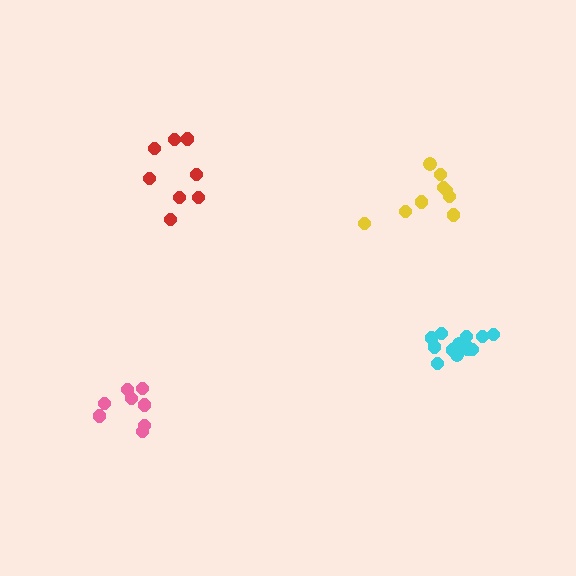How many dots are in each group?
Group 1: 8 dots, Group 2: 9 dots, Group 3: 8 dots, Group 4: 13 dots (38 total).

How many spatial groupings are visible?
There are 4 spatial groupings.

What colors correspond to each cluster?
The clusters are colored: red, yellow, pink, cyan.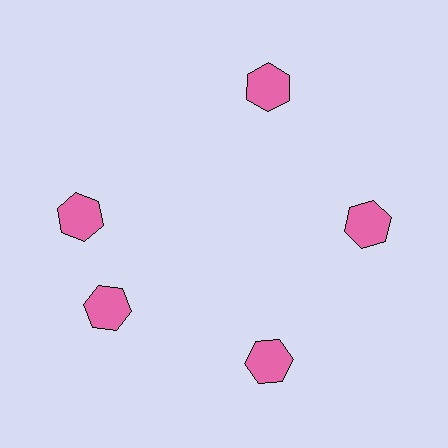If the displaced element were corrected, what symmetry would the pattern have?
It would have 5-fold rotational symmetry — the pattern would map onto itself every 72 degrees.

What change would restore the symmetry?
The symmetry would be restored by rotating it back into even spacing with its neighbors so that all 5 hexagons sit at equal angles and equal distance from the center.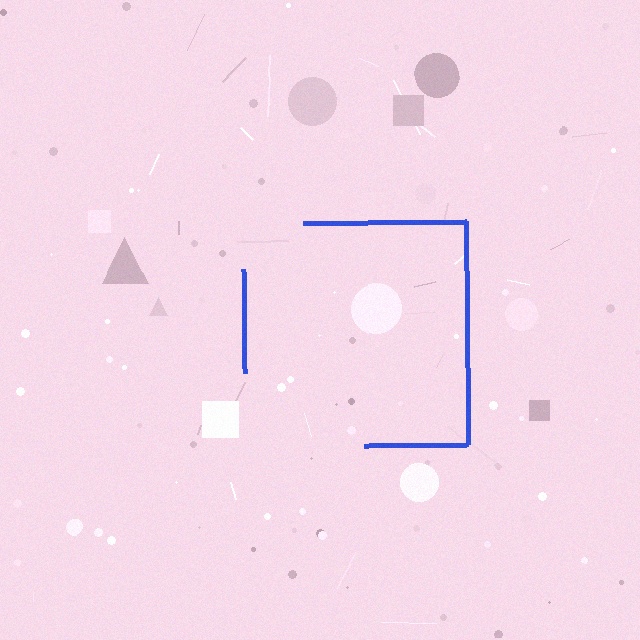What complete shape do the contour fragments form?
The contour fragments form a square.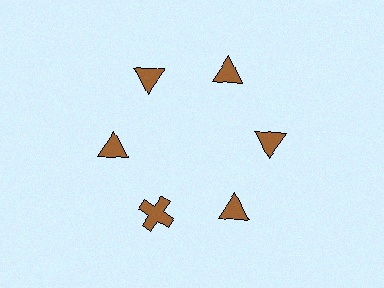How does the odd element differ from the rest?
It has a different shape: cross instead of triangle.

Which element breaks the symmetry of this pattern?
The brown cross at roughly the 7 o'clock position breaks the symmetry. All other shapes are brown triangles.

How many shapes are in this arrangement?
There are 6 shapes arranged in a ring pattern.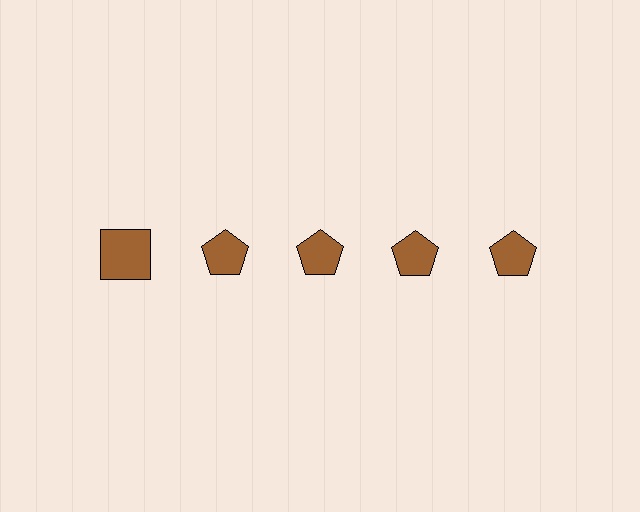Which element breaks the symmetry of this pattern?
The brown square in the top row, leftmost column breaks the symmetry. All other shapes are brown pentagons.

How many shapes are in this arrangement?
There are 5 shapes arranged in a grid pattern.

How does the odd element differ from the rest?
It has a different shape: square instead of pentagon.